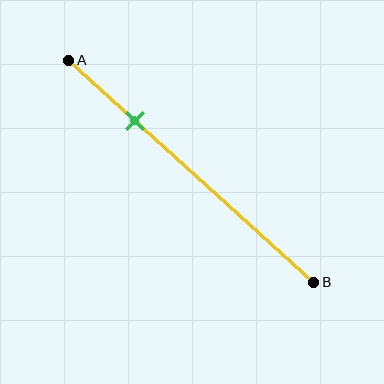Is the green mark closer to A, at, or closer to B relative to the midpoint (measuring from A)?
The green mark is closer to point A than the midpoint of segment AB.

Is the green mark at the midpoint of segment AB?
No, the mark is at about 25% from A, not at the 50% midpoint.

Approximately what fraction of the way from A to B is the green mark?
The green mark is approximately 25% of the way from A to B.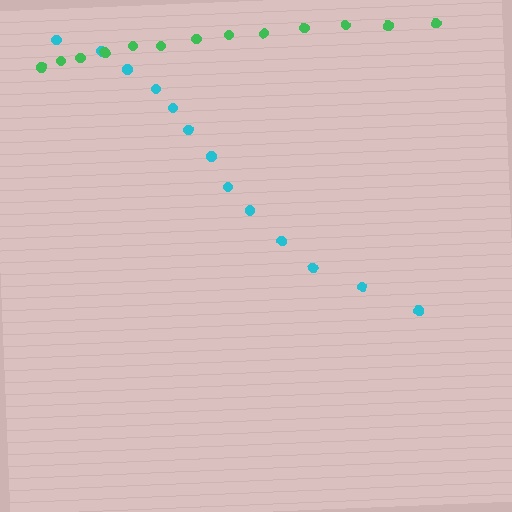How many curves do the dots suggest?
There are 2 distinct paths.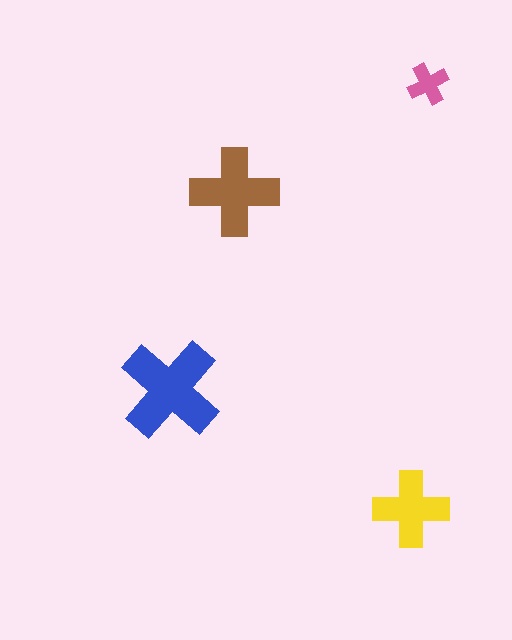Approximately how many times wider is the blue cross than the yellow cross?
About 1.5 times wider.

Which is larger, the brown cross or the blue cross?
The blue one.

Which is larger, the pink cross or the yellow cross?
The yellow one.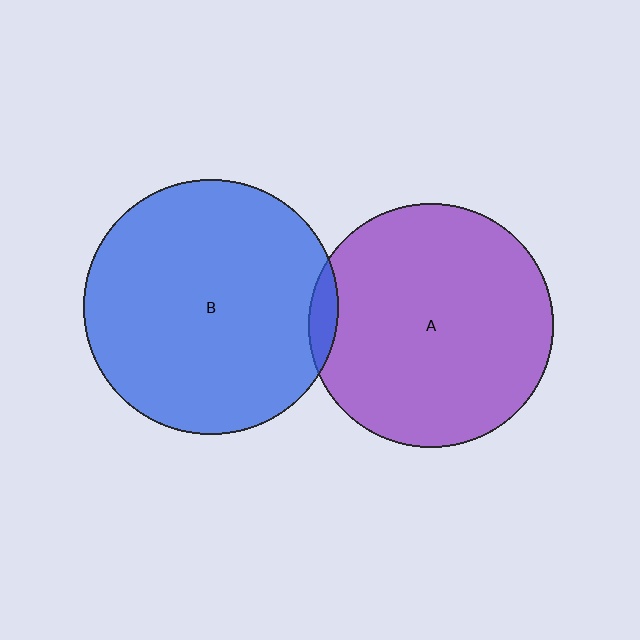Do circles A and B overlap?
Yes.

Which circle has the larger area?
Circle B (blue).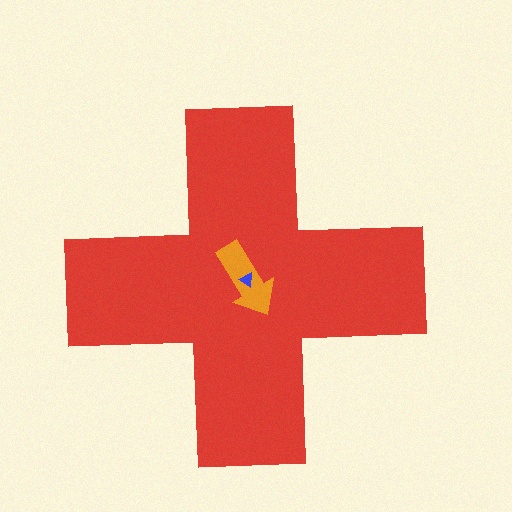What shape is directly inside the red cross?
The orange arrow.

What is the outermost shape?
The red cross.